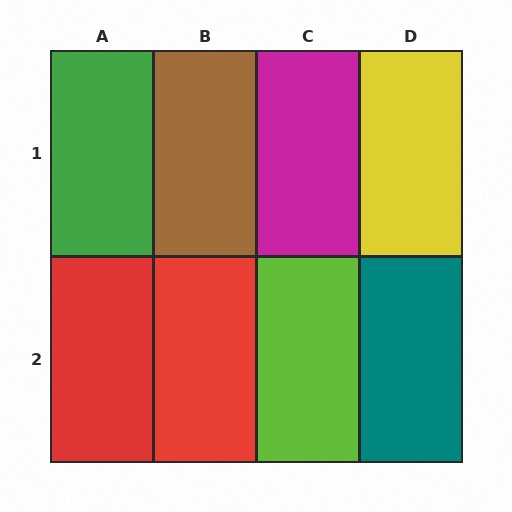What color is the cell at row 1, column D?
Yellow.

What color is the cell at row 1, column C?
Magenta.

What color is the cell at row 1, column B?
Brown.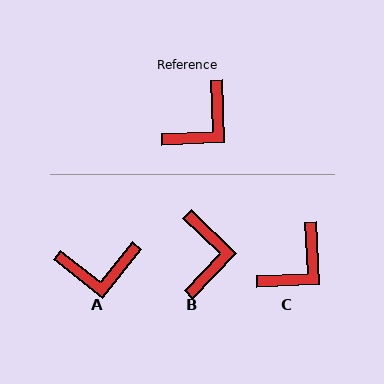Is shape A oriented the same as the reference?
No, it is off by about 41 degrees.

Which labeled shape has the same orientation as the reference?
C.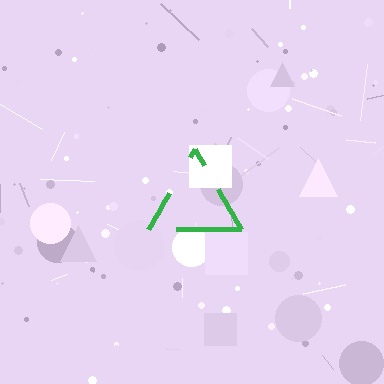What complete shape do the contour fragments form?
The contour fragments form a triangle.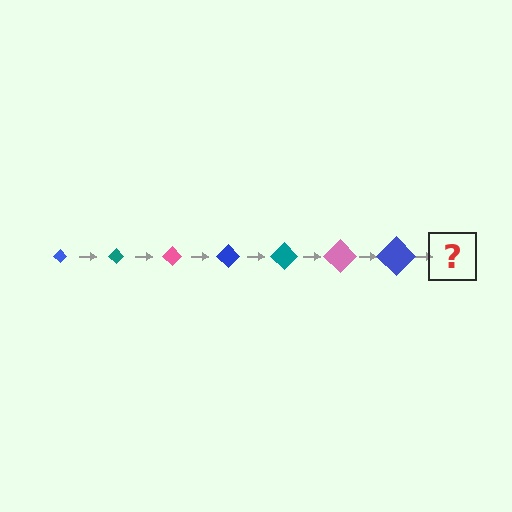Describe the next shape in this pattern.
It should be a teal diamond, larger than the previous one.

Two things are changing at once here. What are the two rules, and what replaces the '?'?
The two rules are that the diamond grows larger each step and the color cycles through blue, teal, and pink. The '?' should be a teal diamond, larger than the previous one.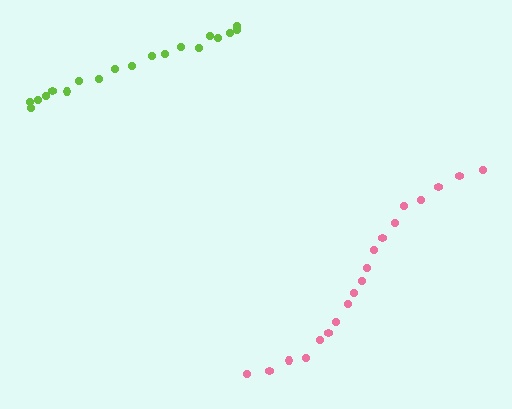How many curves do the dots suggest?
There are 2 distinct paths.